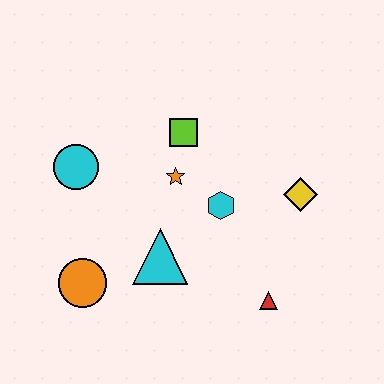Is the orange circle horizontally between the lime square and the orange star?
No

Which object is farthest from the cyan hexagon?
The orange circle is farthest from the cyan hexagon.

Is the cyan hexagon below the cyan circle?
Yes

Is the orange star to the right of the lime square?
No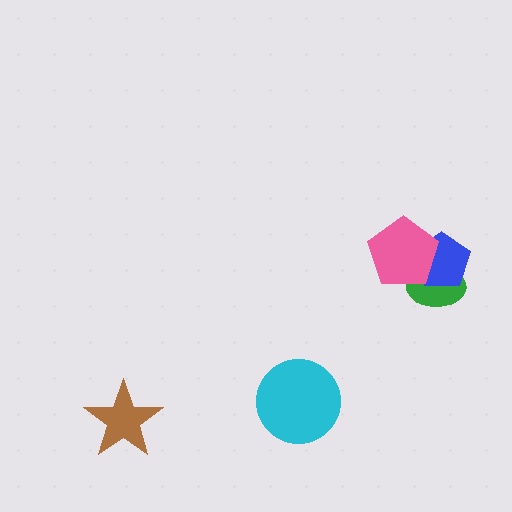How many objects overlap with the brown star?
0 objects overlap with the brown star.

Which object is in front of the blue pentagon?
The pink pentagon is in front of the blue pentagon.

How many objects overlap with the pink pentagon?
2 objects overlap with the pink pentagon.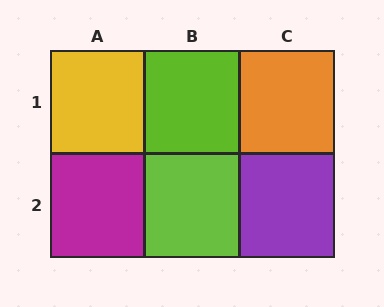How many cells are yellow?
1 cell is yellow.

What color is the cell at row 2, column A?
Magenta.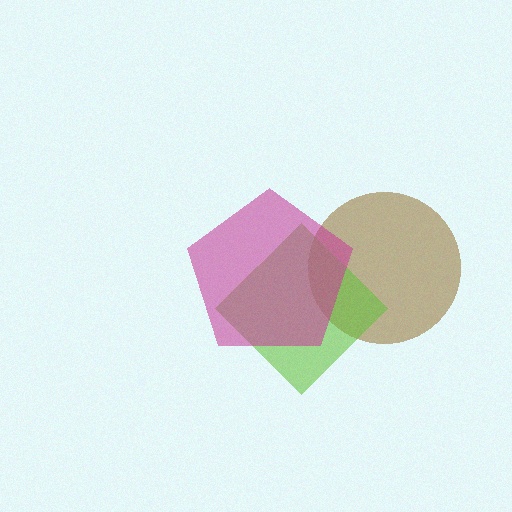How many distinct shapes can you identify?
There are 3 distinct shapes: a brown circle, a lime diamond, a magenta pentagon.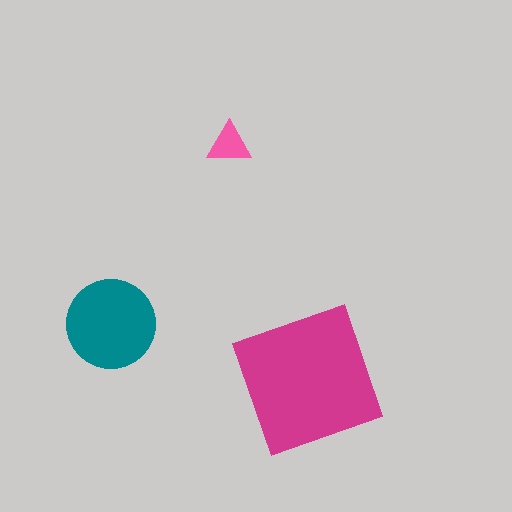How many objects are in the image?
There are 3 objects in the image.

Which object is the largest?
The magenta square.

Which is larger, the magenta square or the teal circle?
The magenta square.